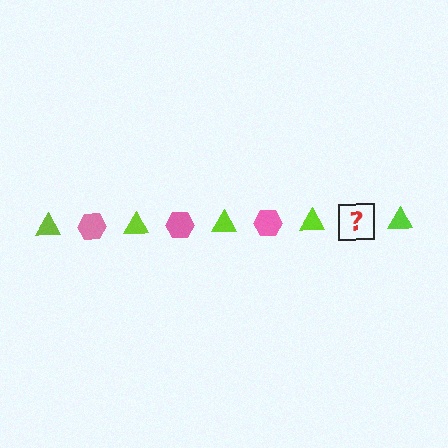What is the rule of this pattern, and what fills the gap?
The rule is that the pattern alternates between lime triangle and pink hexagon. The gap should be filled with a pink hexagon.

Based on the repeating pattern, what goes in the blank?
The blank should be a pink hexagon.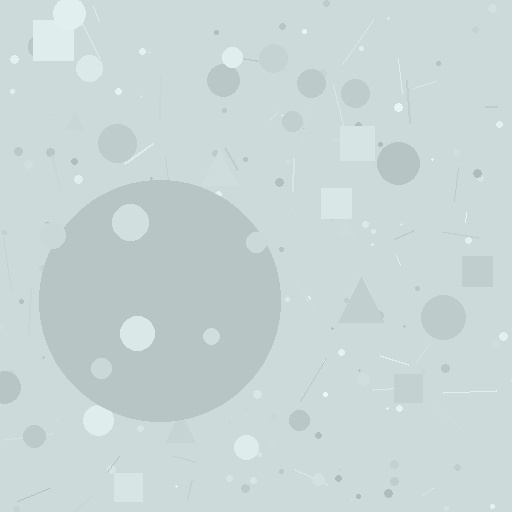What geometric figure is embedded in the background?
A circle is embedded in the background.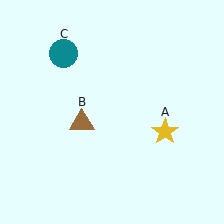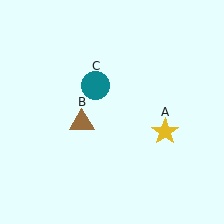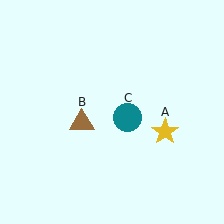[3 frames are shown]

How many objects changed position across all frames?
1 object changed position: teal circle (object C).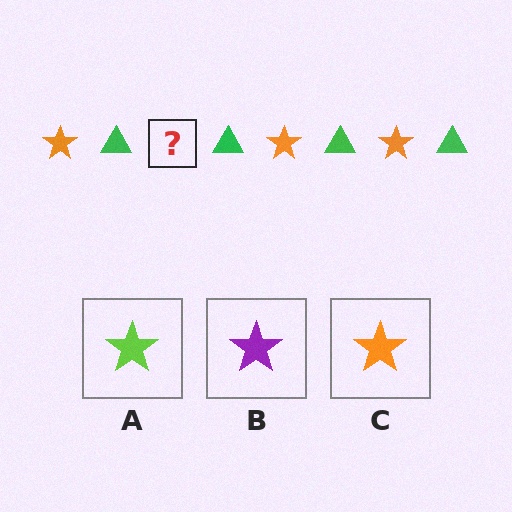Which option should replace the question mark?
Option C.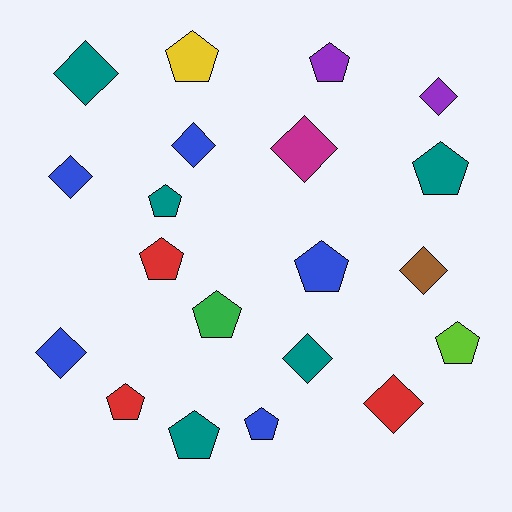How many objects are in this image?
There are 20 objects.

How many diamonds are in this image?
There are 9 diamonds.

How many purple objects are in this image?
There are 2 purple objects.